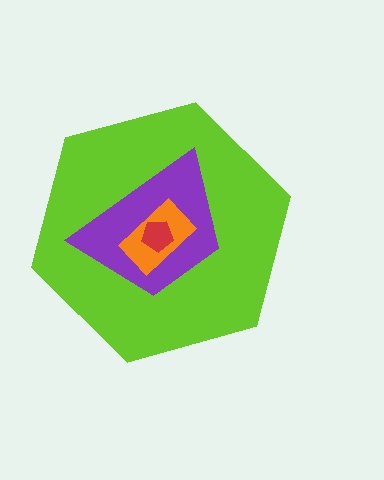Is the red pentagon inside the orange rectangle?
Yes.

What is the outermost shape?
The lime hexagon.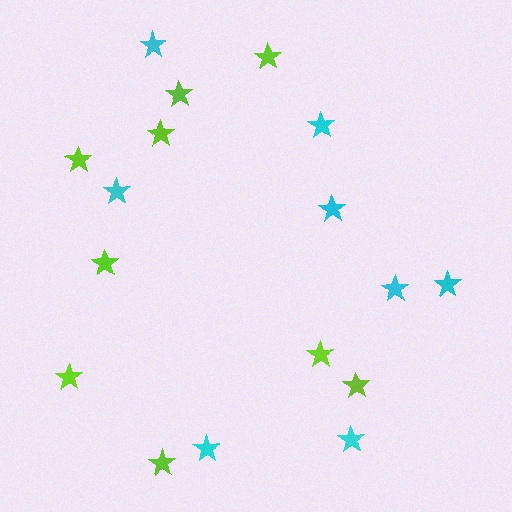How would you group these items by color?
There are 2 groups: one group of cyan stars (8) and one group of lime stars (9).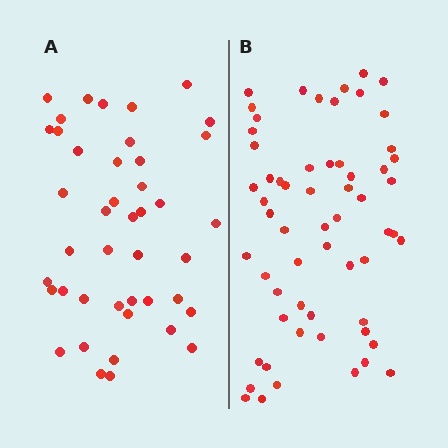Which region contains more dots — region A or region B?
Region B (the right region) has more dots.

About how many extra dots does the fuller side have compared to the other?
Region B has approximately 15 more dots than region A.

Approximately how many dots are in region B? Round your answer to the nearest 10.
About 60 dots.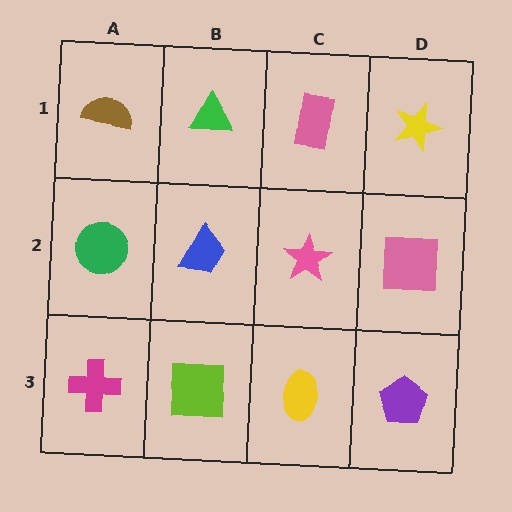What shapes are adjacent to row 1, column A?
A green circle (row 2, column A), a green triangle (row 1, column B).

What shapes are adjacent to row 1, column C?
A pink star (row 2, column C), a green triangle (row 1, column B), a yellow star (row 1, column D).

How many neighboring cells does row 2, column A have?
3.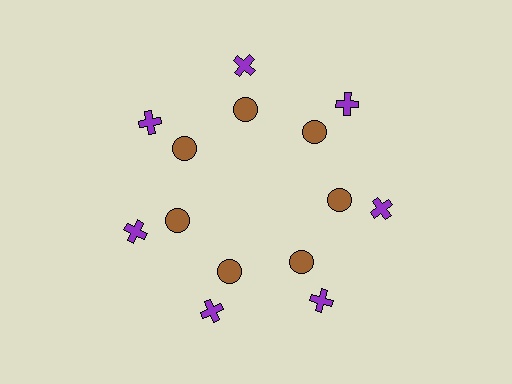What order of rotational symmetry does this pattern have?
This pattern has 7-fold rotational symmetry.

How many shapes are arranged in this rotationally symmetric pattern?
There are 14 shapes, arranged in 7 groups of 2.